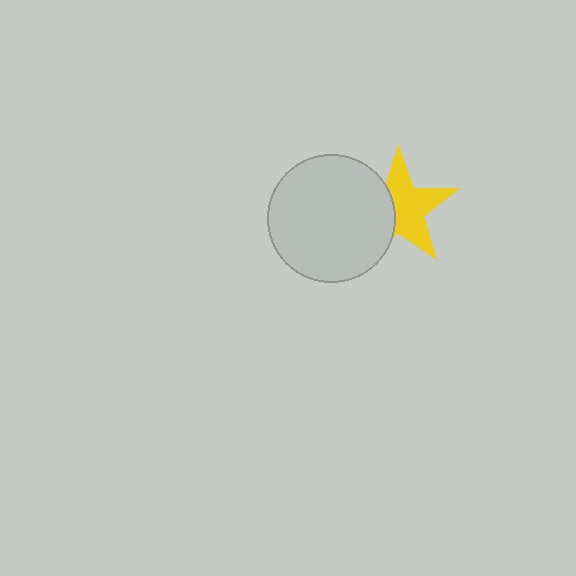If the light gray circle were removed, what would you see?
You would see the complete yellow star.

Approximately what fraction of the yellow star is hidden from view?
Roughly 38% of the yellow star is hidden behind the light gray circle.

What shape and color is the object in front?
The object in front is a light gray circle.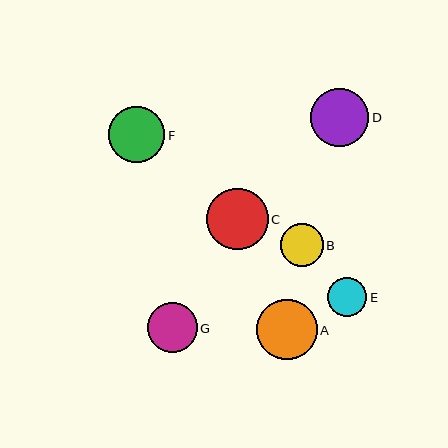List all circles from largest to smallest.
From largest to smallest: C, A, D, F, G, B, E.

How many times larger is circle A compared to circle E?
Circle A is approximately 1.6 times the size of circle E.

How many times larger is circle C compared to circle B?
Circle C is approximately 1.4 times the size of circle B.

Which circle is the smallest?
Circle E is the smallest with a size of approximately 39 pixels.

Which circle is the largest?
Circle C is the largest with a size of approximately 61 pixels.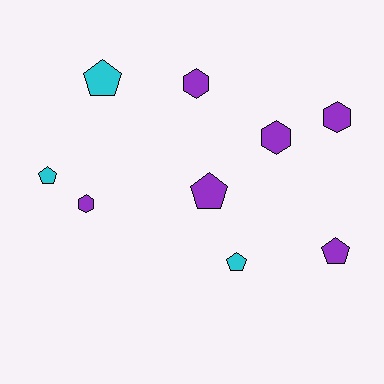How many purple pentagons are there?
There are 2 purple pentagons.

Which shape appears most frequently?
Pentagon, with 5 objects.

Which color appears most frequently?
Purple, with 6 objects.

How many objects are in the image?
There are 9 objects.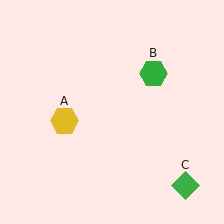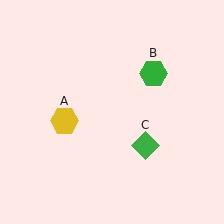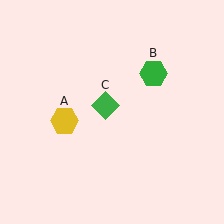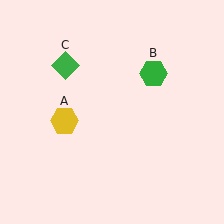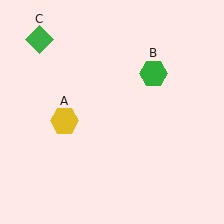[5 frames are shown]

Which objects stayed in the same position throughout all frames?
Yellow hexagon (object A) and green hexagon (object B) remained stationary.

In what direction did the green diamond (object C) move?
The green diamond (object C) moved up and to the left.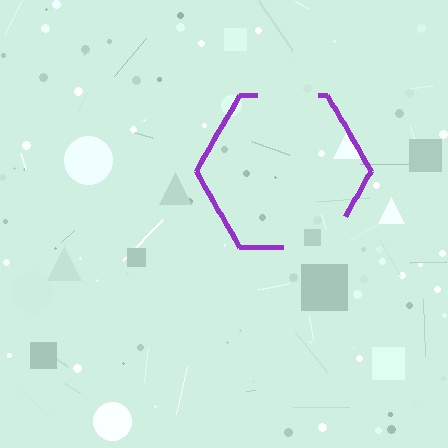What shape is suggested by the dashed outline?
The dashed outline suggests a hexagon.